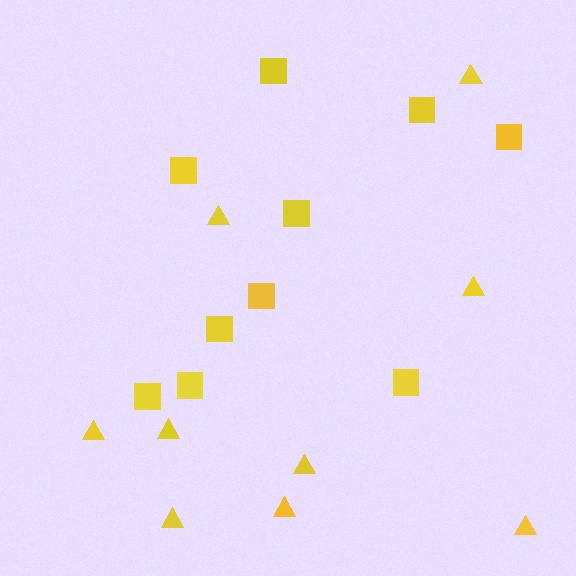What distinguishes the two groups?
There are 2 groups: one group of squares (10) and one group of triangles (9).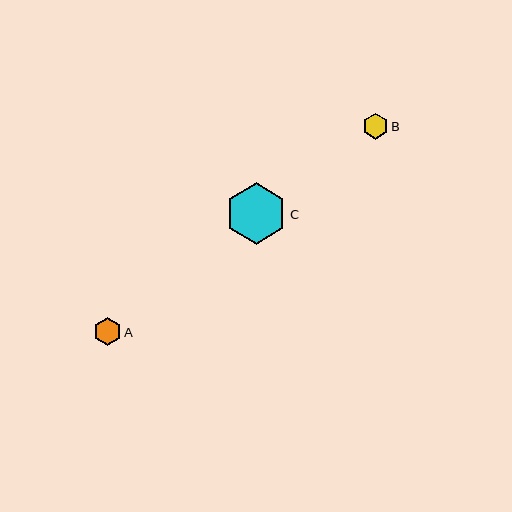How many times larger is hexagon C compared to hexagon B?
Hexagon C is approximately 2.4 times the size of hexagon B.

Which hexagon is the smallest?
Hexagon B is the smallest with a size of approximately 26 pixels.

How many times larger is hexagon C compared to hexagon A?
Hexagon C is approximately 2.2 times the size of hexagon A.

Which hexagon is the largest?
Hexagon C is the largest with a size of approximately 62 pixels.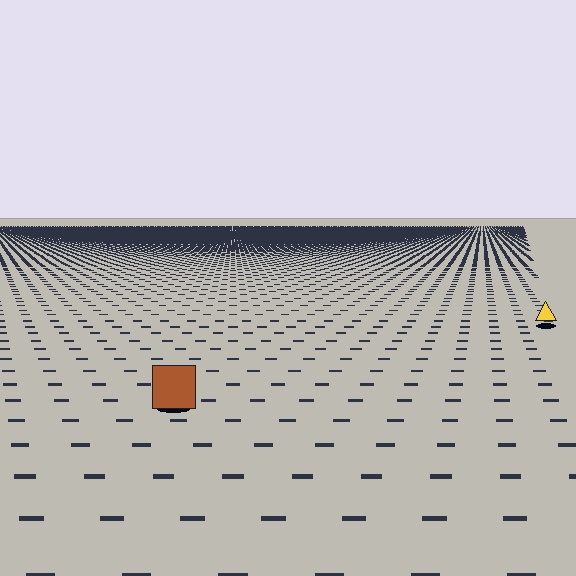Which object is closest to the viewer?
The brown square is closest. The texture marks near it are larger and more spread out.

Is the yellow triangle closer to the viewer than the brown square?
No. The brown square is closer — you can tell from the texture gradient: the ground texture is coarser near it.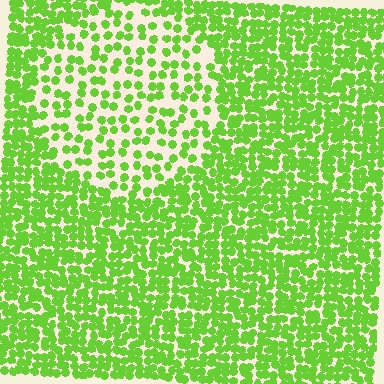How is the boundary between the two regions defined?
The boundary is defined by a change in element density (approximately 2.1x ratio). All elements are the same color, size, and shape.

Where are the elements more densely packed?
The elements are more densely packed outside the circle boundary.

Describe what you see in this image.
The image contains small lime elements arranged at two different densities. A circle-shaped region is visible where the elements are less densely packed than the surrounding area.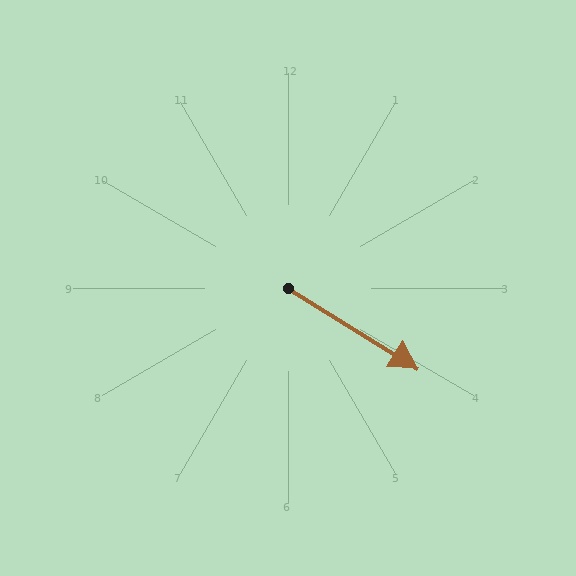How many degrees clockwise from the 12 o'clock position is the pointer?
Approximately 122 degrees.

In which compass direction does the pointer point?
Southeast.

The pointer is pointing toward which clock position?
Roughly 4 o'clock.